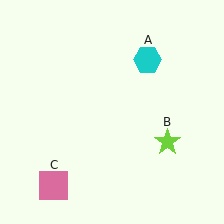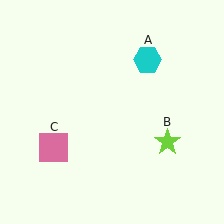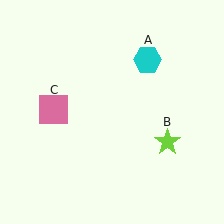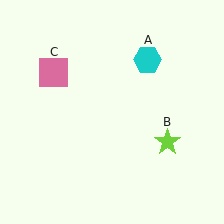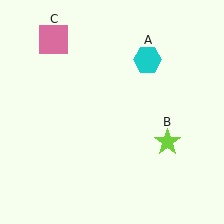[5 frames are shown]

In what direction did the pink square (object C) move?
The pink square (object C) moved up.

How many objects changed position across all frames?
1 object changed position: pink square (object C).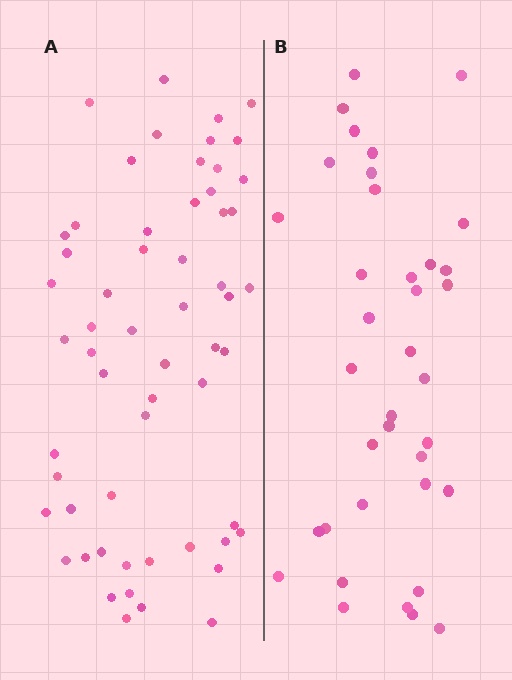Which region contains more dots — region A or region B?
Region A (the left region) has more dots.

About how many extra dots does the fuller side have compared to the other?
Region A has approximately 20 more dots than region B.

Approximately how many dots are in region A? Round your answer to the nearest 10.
About 60 dots. (The exact count is 58, which rounds to 60.)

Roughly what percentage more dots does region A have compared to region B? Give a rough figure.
About 55% more.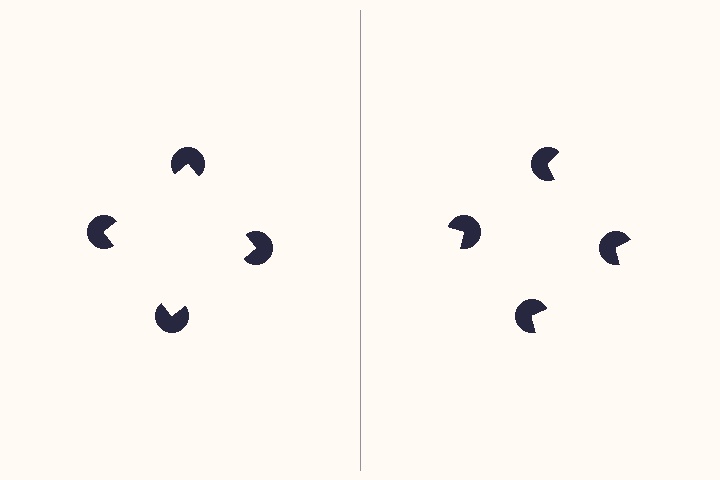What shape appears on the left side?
An illusory square.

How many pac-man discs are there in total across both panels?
8 — 4 on each side.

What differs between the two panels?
The pac-man discs are positioned identically on both sides; only the wedge orientations differ. On the left they align to a square; on the right they are misaligned.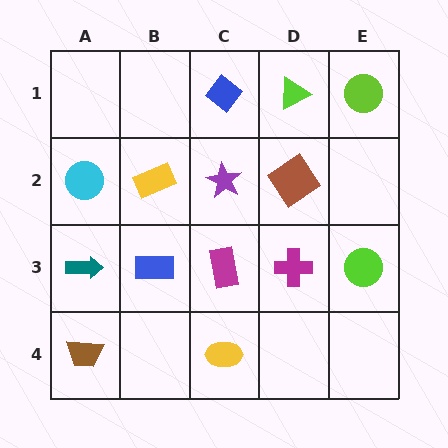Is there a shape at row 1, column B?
No, that cell is empty.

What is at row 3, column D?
A magenta cross.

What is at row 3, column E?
A lime circle.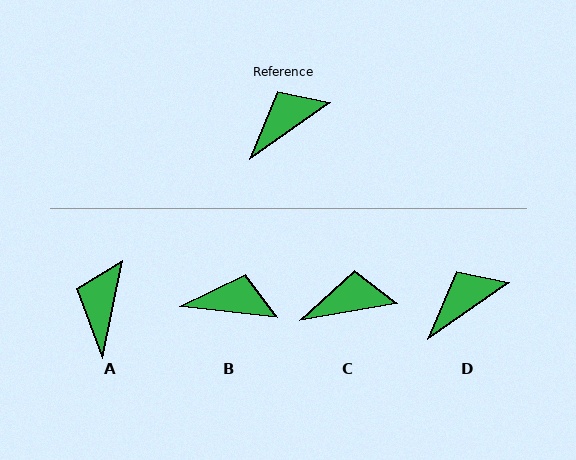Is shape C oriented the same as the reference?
No, it is off by about 25 degrees.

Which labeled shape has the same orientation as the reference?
D.